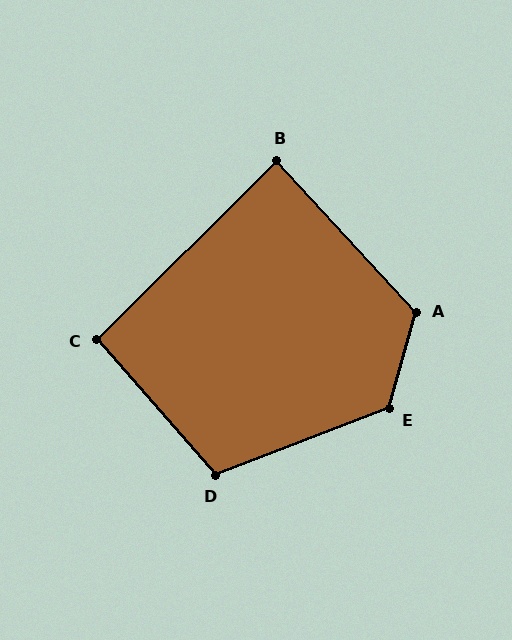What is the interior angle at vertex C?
Approximately 94 degrees (approximately right).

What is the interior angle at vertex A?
Approximately 122 degrees (obtuse).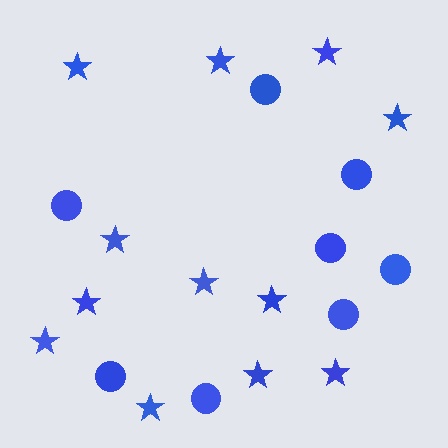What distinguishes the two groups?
There are 2 groups: one group of stars (12) and one group of circles (8).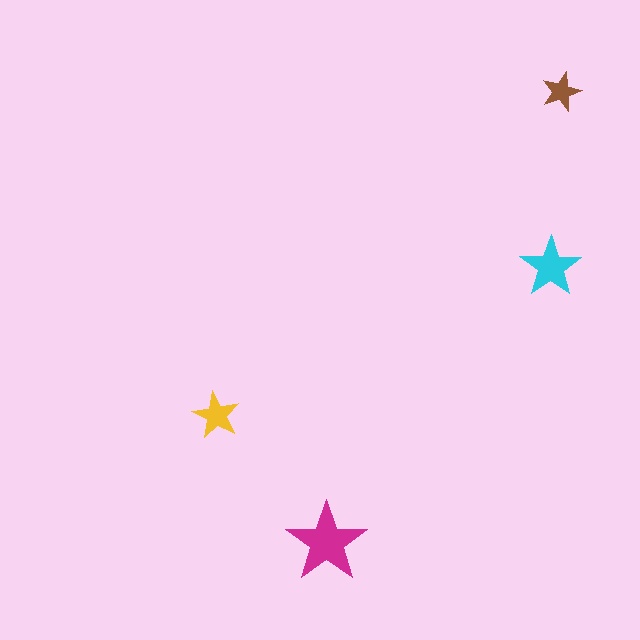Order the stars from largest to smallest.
the magenta one, the cyan one, the yellow one, the brown one.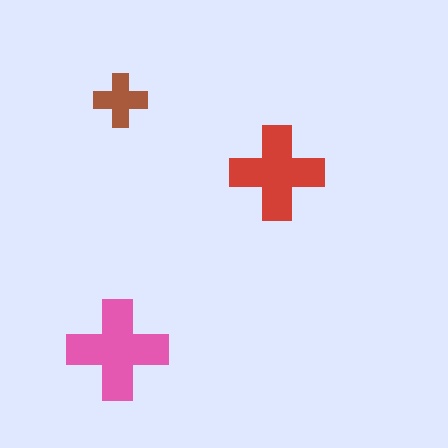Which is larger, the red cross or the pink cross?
The pink one.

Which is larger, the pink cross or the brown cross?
The pink one.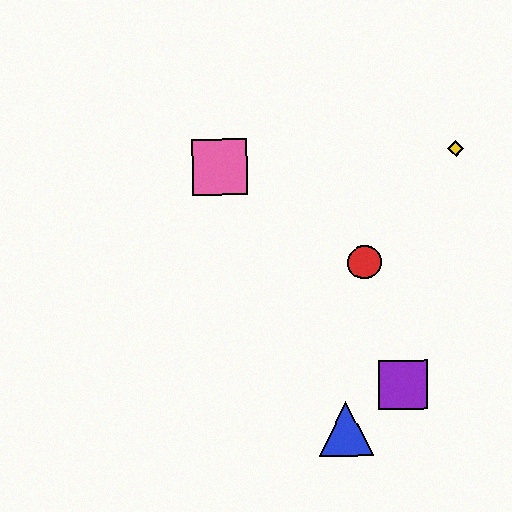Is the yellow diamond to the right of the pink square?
Yes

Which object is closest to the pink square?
The red circle is closest to the pink square.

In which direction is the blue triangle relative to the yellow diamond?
The blue triangle is below the yellow diamond.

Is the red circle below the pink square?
Yes